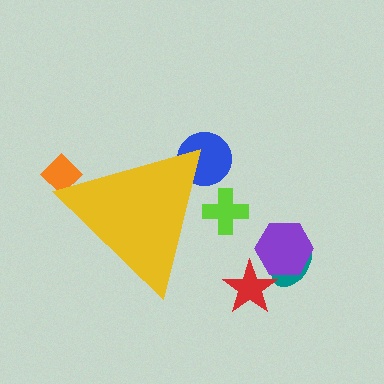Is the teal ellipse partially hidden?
No, the teal ellipse is fully visible.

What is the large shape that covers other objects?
A yellow triangle.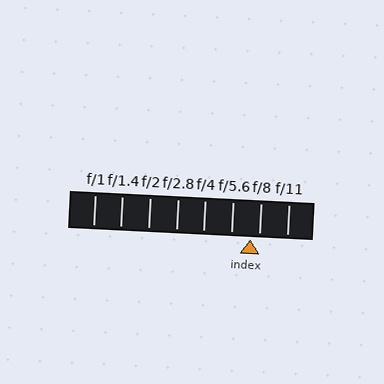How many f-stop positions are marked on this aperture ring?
There are 8 f-stop positions marked.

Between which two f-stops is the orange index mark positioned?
The index mark is between f/5.6 and f/8.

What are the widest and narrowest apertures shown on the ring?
The widest aperture shown is f/1 and the narrowest is f/11.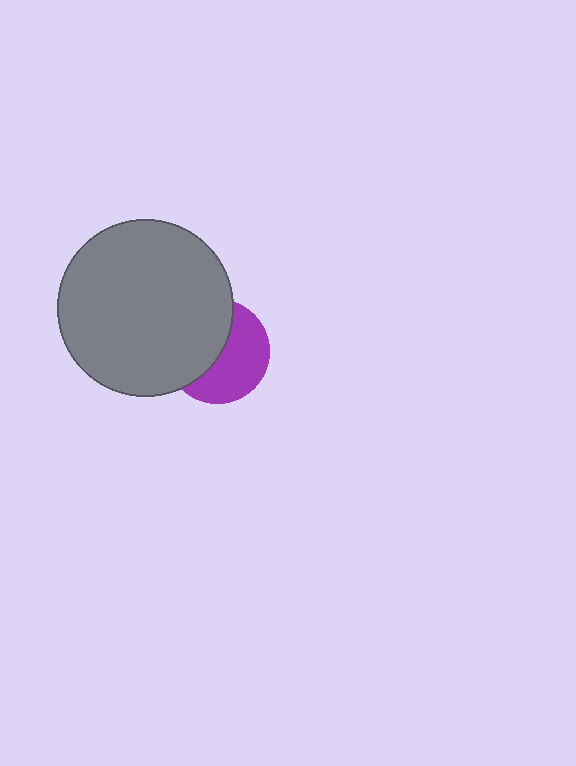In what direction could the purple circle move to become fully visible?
The purple circle could move right. That would shift it out from behind the gray circle entirely.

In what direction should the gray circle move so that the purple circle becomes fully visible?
The gray circle should move left. That is the shortest direction to clear the overlap and leave the purple circle fully visible.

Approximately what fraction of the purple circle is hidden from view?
Roughly 49% of the purple circle is hidden behind the gray circle.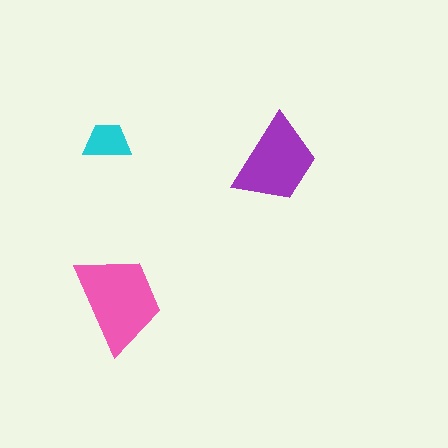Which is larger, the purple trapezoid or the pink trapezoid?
The pink one.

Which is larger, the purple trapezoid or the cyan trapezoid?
The purple one.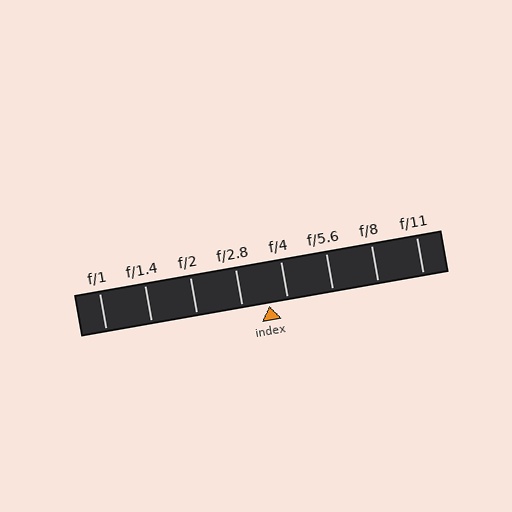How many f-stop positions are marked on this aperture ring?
There are 8 f-stop positions marked.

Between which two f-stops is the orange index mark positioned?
The index mark is between f/2.8 and f/4.